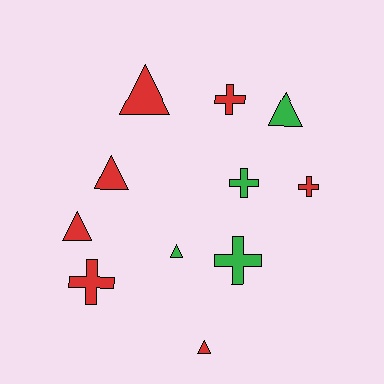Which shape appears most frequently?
Triangle, with 6 objects.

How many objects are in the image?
There are 11 objects.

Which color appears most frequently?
Red, with 7 objects.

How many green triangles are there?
There are 2 green triangles.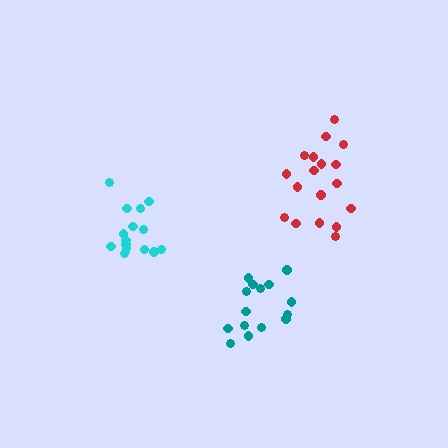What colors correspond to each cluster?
The clusters are colored: red, teal, cyan.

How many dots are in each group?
Group 1: 18 dots, Group 2: 15 dots, Group 3: 16 dots (49 total).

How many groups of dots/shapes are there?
There are 3 groups.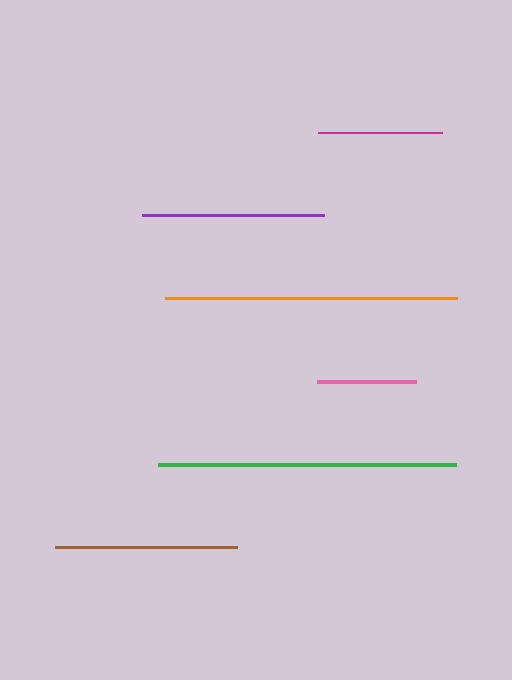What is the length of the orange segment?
The orange segment is approximately 291 pixels long.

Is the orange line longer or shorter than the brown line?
The orange line is longer than the brown line.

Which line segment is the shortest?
The pink line is the shortest at approximately 99 pixels.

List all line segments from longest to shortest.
From longest to shortest: green, orange, purple, brown, magenta, pink.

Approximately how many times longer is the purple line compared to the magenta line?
The purple line is approximately 1.5 times the length of the magenta line.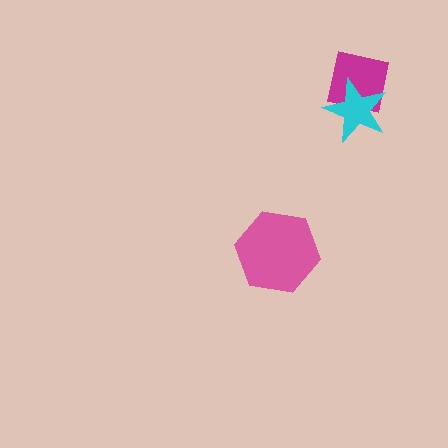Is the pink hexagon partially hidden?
No, no other shape covers it.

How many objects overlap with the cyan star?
1 object overlaps with the cyan star.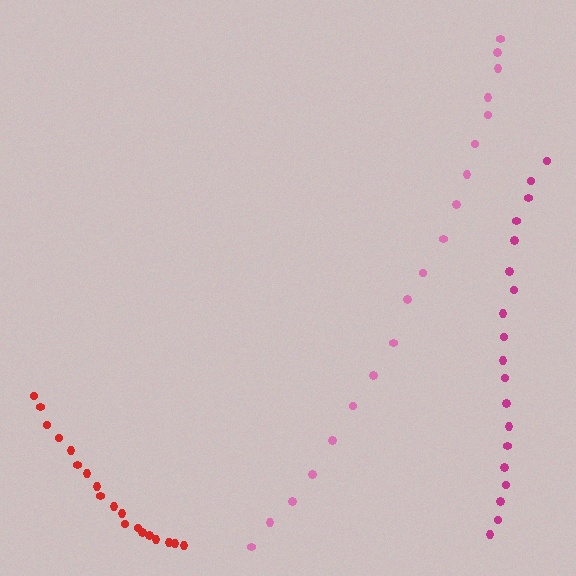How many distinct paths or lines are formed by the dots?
There are 3 distinct paths.